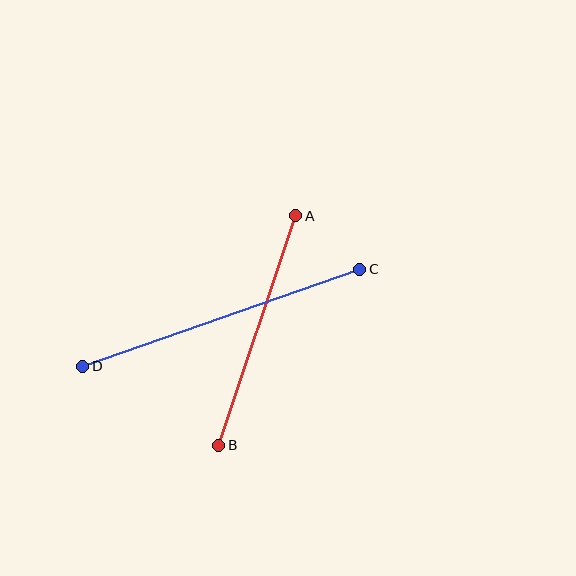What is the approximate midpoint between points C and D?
The midpoint is at approximately (221, 318) pixels.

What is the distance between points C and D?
The distance is approximately 294 pixels.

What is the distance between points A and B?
The distance is approximately 242 pixels.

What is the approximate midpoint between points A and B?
The midpoint is at approximately (257, 330) pixels.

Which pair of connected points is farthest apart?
Points C and D are farthest apart.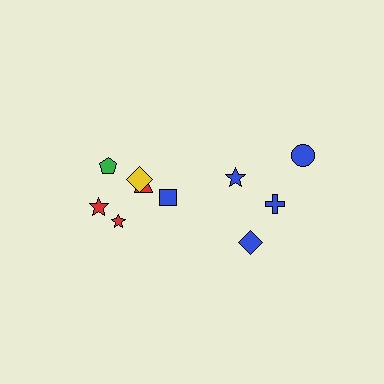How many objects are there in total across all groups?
There are 10 objects.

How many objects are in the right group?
There are 4 objects.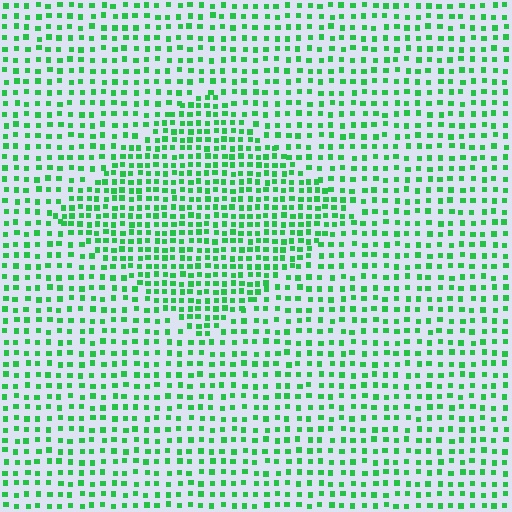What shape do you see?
I see a diamond.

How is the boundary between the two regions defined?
The boundary is defined by a change in element density (approximately 1.6x ratio). All elements are the same color, size, and shape.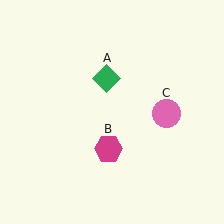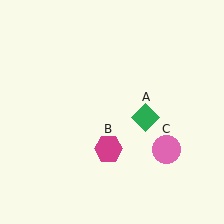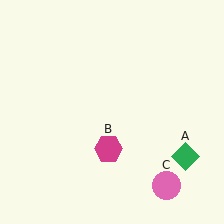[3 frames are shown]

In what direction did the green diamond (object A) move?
The green diamond (object A) moved down and to the right.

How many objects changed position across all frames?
2 objects changed position: green diamond (object A), pink circle (object C).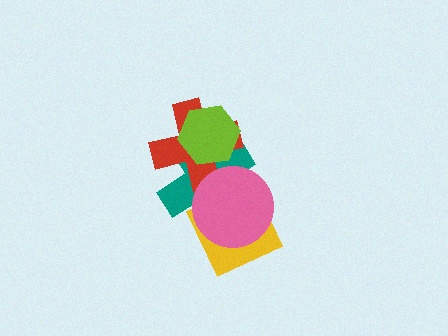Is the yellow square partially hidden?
Yes, it is partially covered by another shape.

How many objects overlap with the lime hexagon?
2 objects overlap with the lime hexagon.